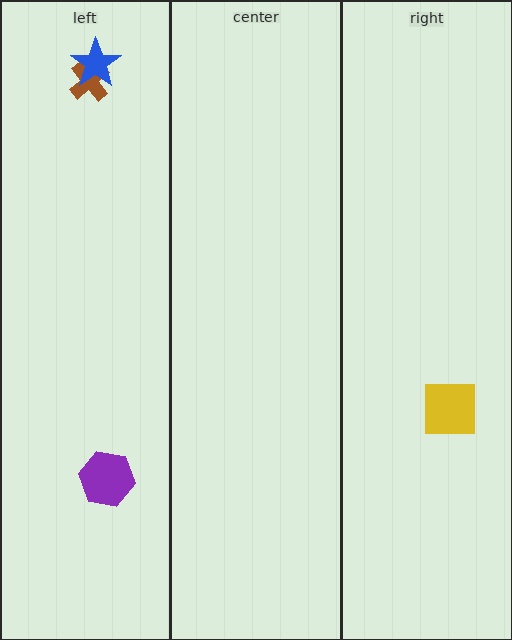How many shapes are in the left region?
3.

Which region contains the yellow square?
The right region.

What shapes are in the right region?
The yellow square.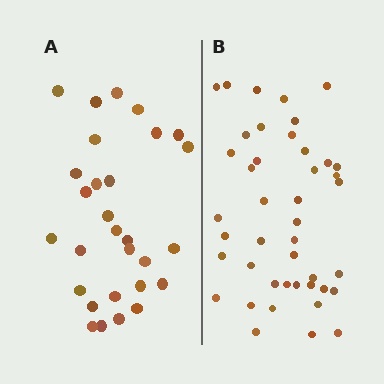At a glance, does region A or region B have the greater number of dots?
Region B (the right region) has more dots.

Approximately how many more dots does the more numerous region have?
Region B has approximately 15 more dots than region A.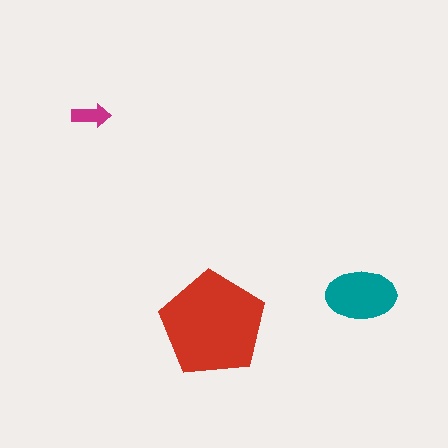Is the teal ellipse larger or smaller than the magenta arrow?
Larger.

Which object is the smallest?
The magenta arrow.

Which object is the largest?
The red pentagon.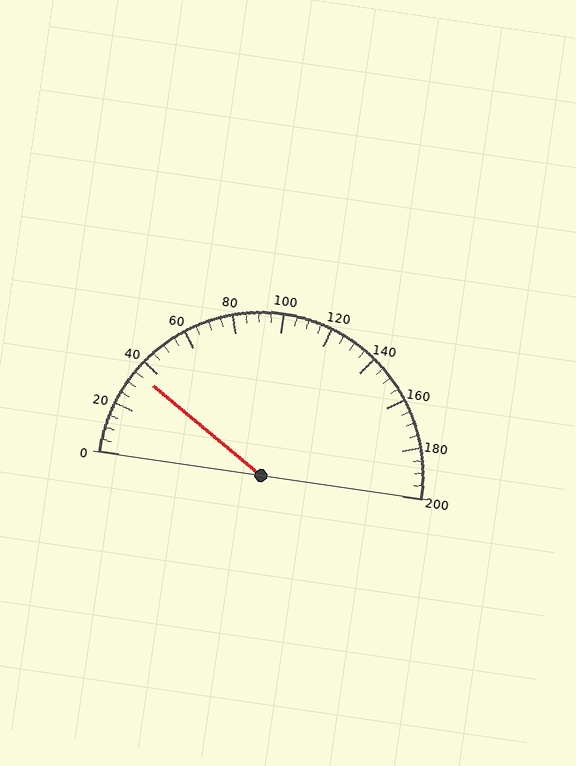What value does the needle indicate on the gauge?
The needle indicates approximately 35.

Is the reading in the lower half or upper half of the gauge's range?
The reading is in the lower half of the range (0 to 200).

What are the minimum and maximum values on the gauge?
The gauge ranges from 0 to 200.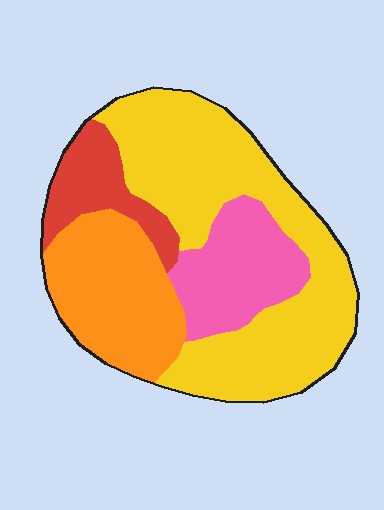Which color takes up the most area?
Yellow, at roughly 50%.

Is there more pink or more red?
Pink.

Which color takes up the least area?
Red, at roughly 10%.